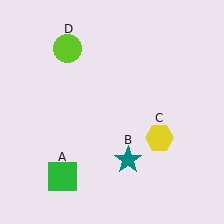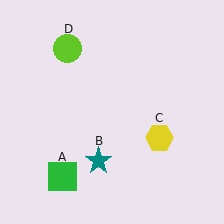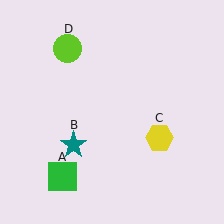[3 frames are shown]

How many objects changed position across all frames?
1 object changed position: teal star (object B).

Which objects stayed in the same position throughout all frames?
Green square (object A) and yellow hexagon (object C) and lime circle (object D) remained stationary.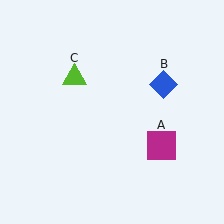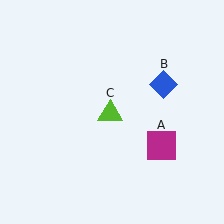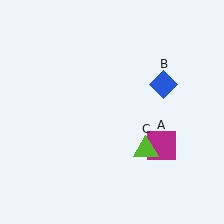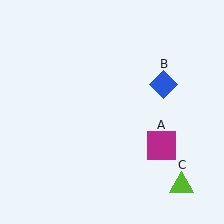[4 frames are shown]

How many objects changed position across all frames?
1 object changed position: lime triangle (object C).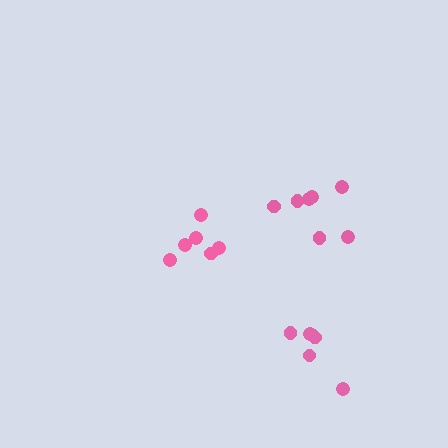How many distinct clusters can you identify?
There are 3 distinct clusters.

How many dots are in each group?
Group 1: 6 dots, Group 2: 7 dots, Group 3: 6 dots (19 total).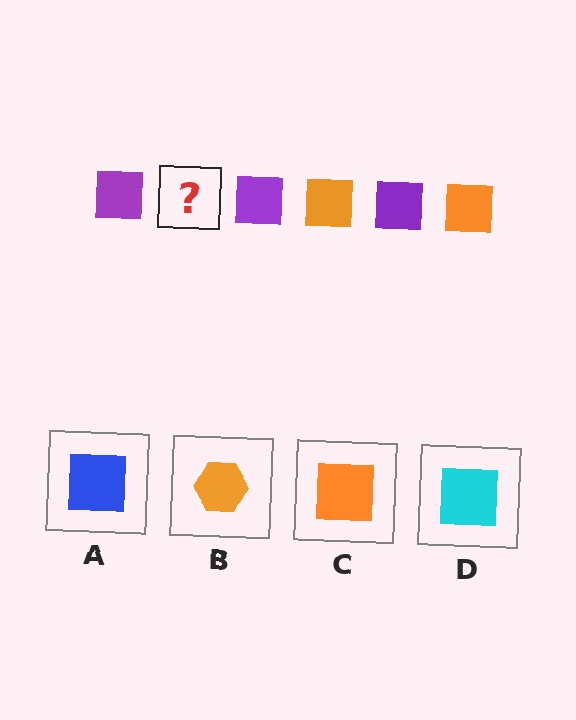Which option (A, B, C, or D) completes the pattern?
C.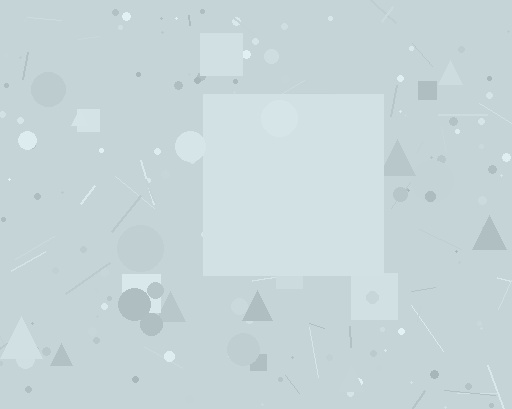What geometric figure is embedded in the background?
A square is embedded in the background.